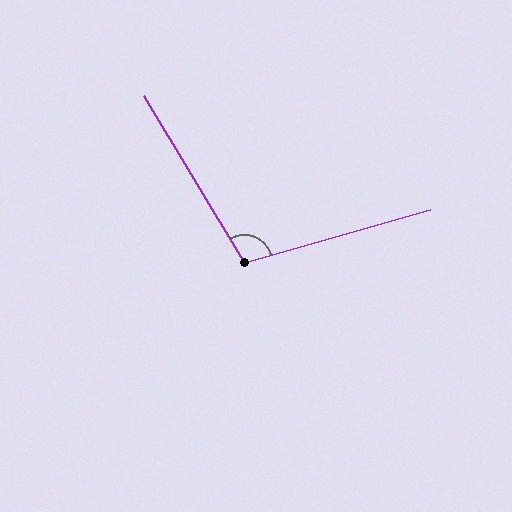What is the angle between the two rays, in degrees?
Approximately 105 degrees.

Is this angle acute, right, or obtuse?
It is obtuse.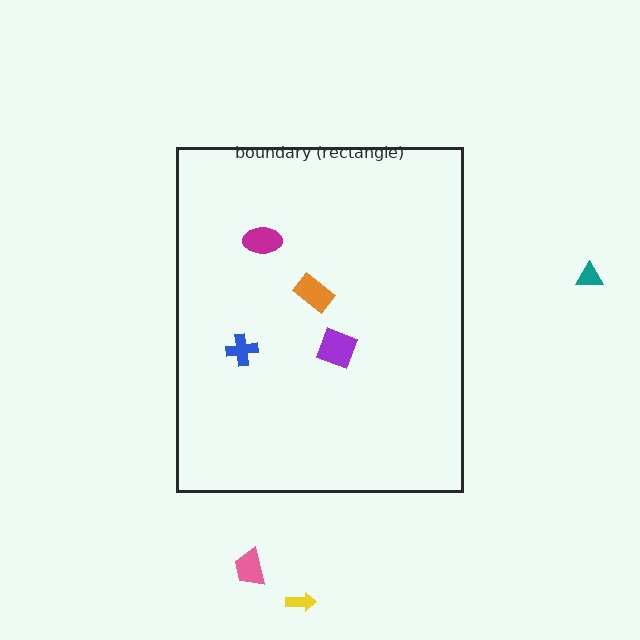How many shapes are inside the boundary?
4 inside, 3 outside.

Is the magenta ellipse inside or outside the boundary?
Inside.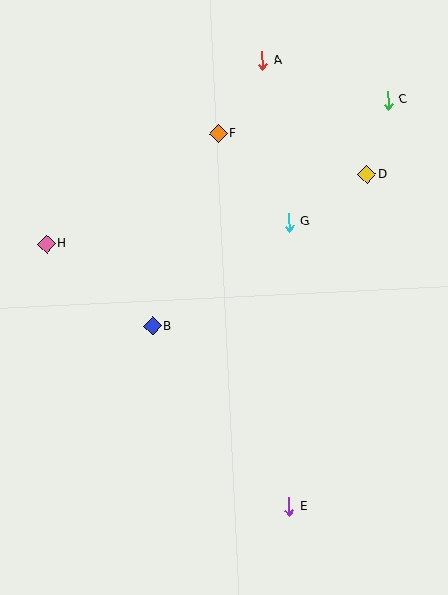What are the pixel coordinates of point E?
Point E is at (289, 507).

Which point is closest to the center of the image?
Point B at (153, 326) is closest to the center.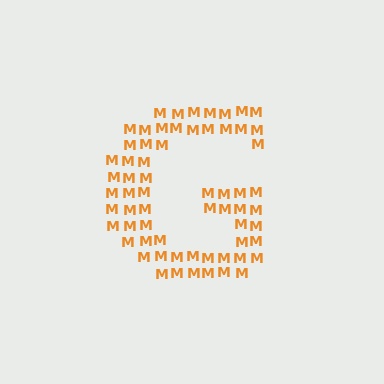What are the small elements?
The small elements are letter M's.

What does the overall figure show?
The overall figure shows the letter G.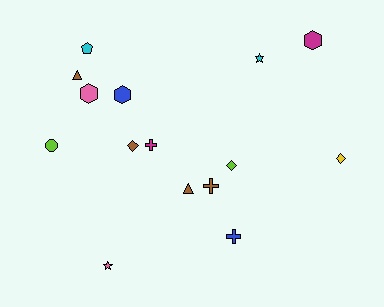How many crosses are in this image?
There are 3 crosses.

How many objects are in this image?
There are 15 objects.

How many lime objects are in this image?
There are 2 lime objects.